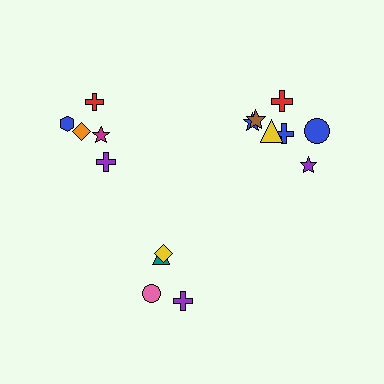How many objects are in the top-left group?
There are 5 objects.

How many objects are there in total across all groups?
There are 16 objects.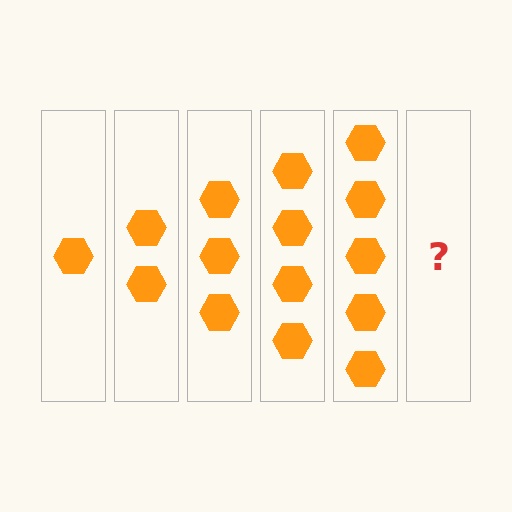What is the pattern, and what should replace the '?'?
The pattern is that each step adds one more hexagon. The '?' should be 6 hexagons.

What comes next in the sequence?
The next element should be 6 hexagons.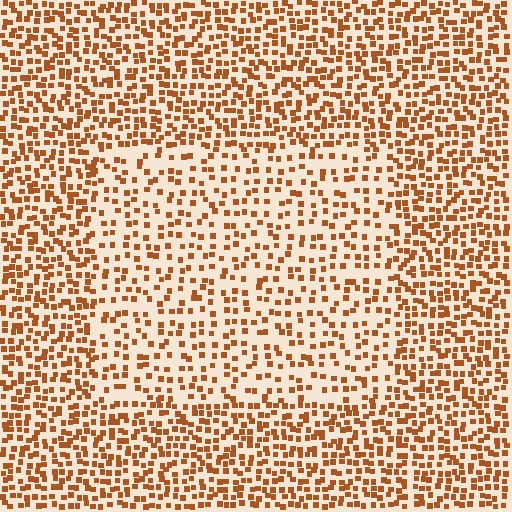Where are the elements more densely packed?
The elements are more densely packed outside the rectangle boundary.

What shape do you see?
I see a rectangle.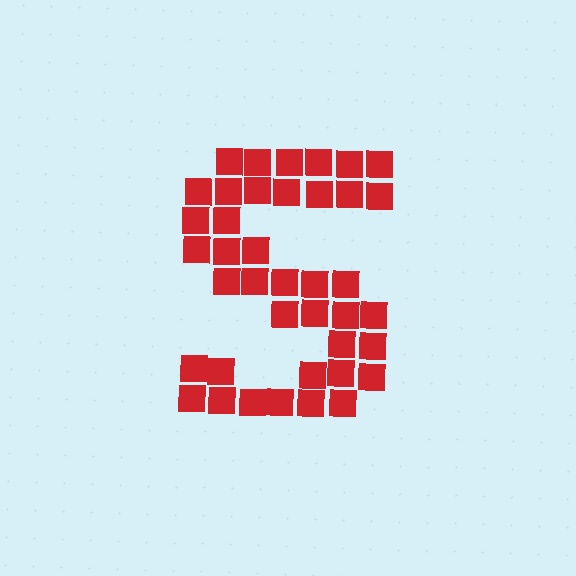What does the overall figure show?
The overall figure shows the letter S.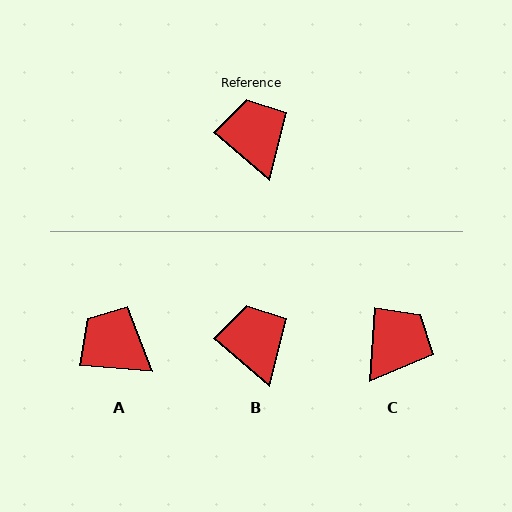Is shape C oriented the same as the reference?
No, it is off by about 53 degrees.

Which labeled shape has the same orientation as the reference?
B.